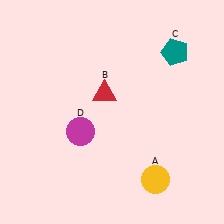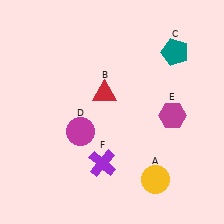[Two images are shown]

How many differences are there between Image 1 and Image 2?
There are 2 differences between the two images.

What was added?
A magenta hexagon (E), a purple cross (F) were added in Image 2.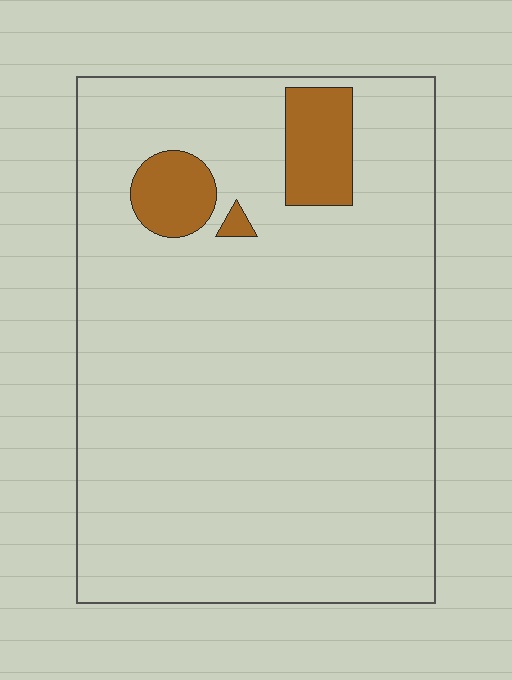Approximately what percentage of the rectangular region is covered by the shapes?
Approximately 10%.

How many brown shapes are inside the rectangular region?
3.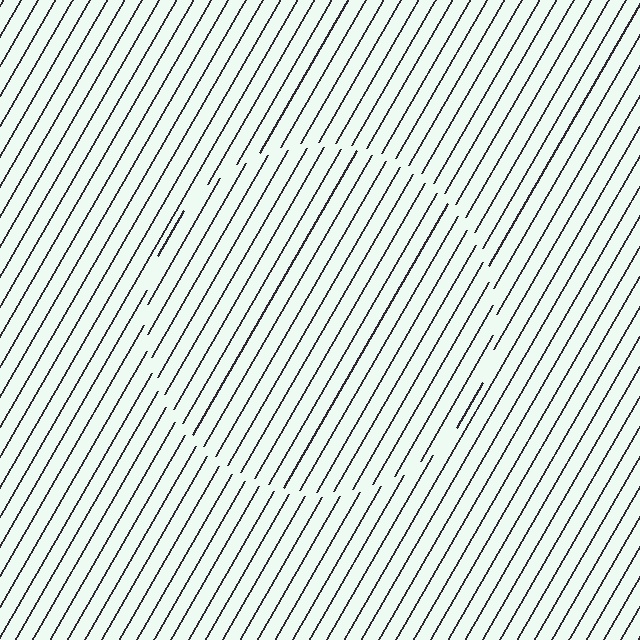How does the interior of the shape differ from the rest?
The interior of the shape contains the same grating, shifted by half a period — the contour is defined by the phase discontinuity where line-ends from the inner and outer gratings abut.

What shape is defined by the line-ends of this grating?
An illusory circle. The interior of the shape contains the same grating, shifted by half a period — the contour is defined by the phase discontinuity where line-ends from the inner and outer gratings abut.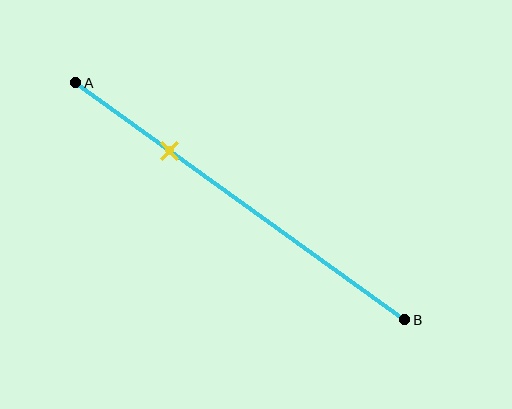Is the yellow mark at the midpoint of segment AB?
No, the mark is at about 30% from A, not at the 50% midpoint.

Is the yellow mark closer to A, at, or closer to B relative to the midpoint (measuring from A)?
The yellow mark is closer to point A than the midpoint of segment AB.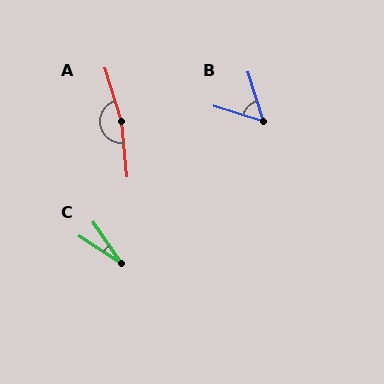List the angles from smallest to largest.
C (22°), B (55°), A (168°).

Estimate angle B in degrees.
Approximately 55 degrees.